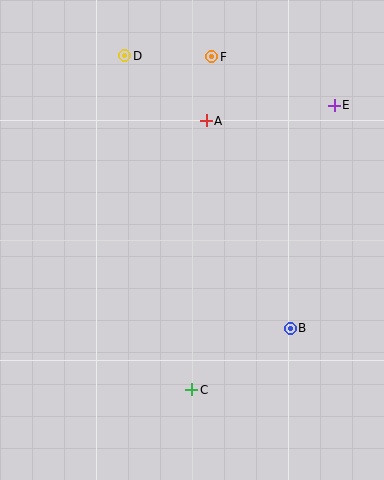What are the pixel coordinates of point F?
Point F is at (212, 57).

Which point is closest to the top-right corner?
Point E is closest to the top-right corner.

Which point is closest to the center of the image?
Point A at (206, 121) is closest to the center.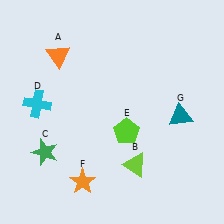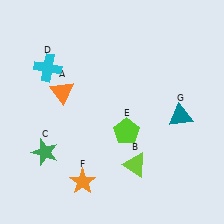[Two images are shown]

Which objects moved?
The objects that moved are: the orange triangle (A), the cyan cross (D).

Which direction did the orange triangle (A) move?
The orange triangle (A) moved down.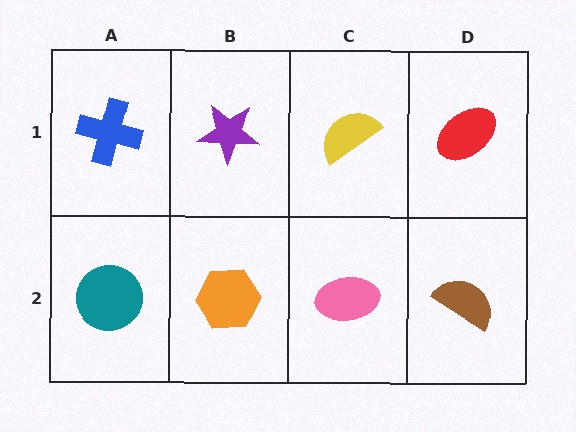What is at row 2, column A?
A teal circle.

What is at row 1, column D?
A red ellipse.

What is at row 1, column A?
A blue cross.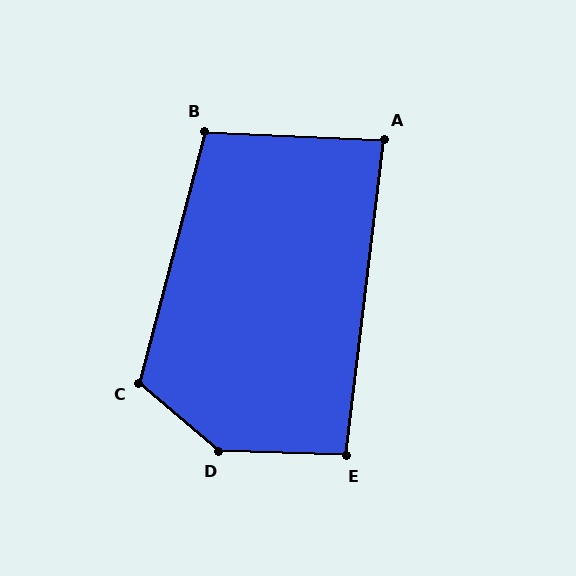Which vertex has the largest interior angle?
D, at approximately 142 degrees.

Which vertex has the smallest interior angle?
A, at approximately 86 degrees.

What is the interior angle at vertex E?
Approximately 95 degrees (obtuse).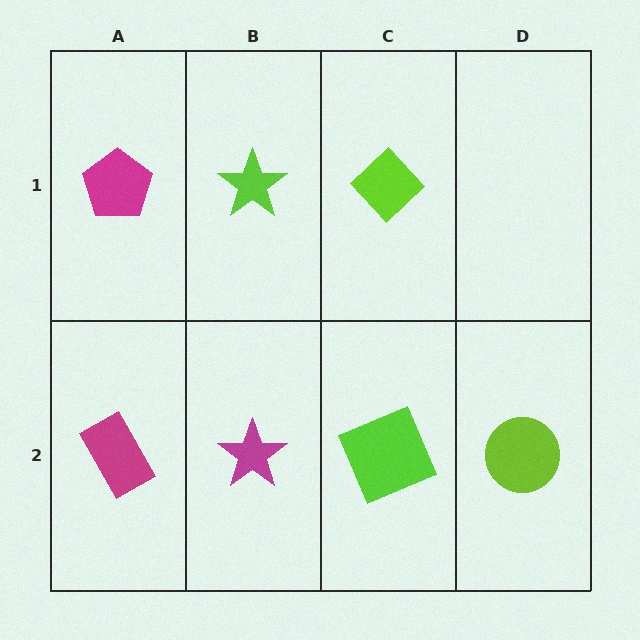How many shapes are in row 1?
3 shapes.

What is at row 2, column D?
A lime circle.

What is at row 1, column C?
A lime diamond.